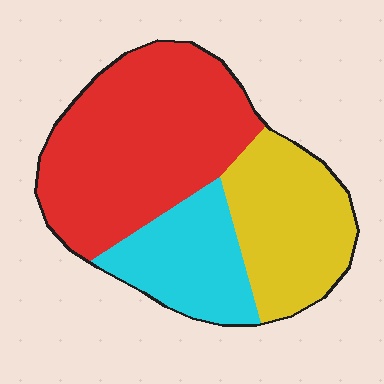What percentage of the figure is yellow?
Yellow takes up about one quarter (1/4) of the figure.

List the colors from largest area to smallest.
From largest to smallest: red, yellow, cyan.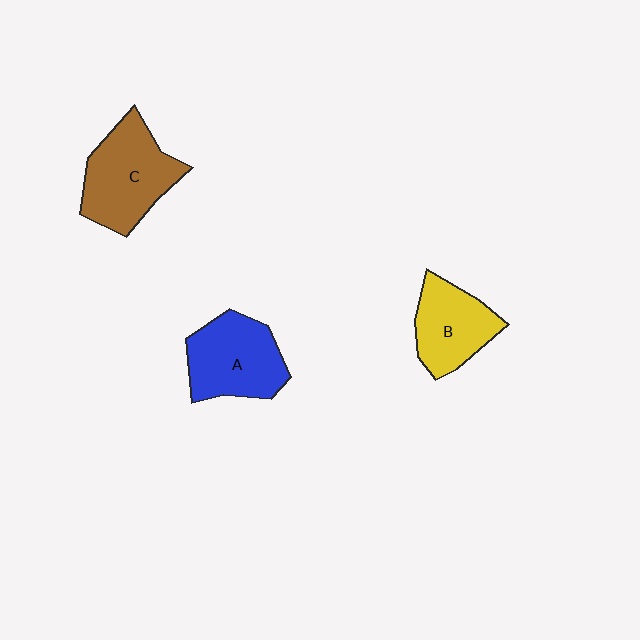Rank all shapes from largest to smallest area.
From largest to smallest: C (brown), A (blue), B (yellow).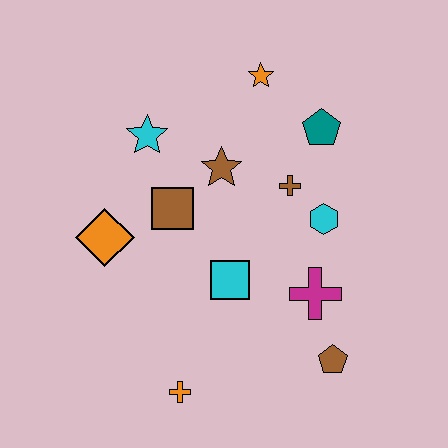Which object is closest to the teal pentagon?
The brown cross is closest to the teal pentagon.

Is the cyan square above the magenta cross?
Yes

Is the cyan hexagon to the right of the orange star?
Yes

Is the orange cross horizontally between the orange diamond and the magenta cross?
Yes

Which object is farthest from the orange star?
The orange cross is farthest from the orange star.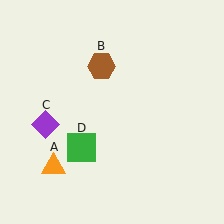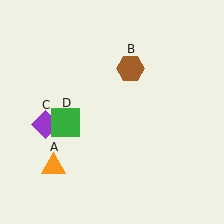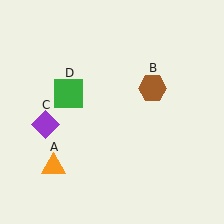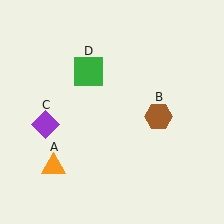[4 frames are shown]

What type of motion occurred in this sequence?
The brown hexagon (object B), green square (object D) rotated clockwise around the center of the scene.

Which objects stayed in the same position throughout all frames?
Orange triangle (object A) and purple diamond (object C) remained stationary.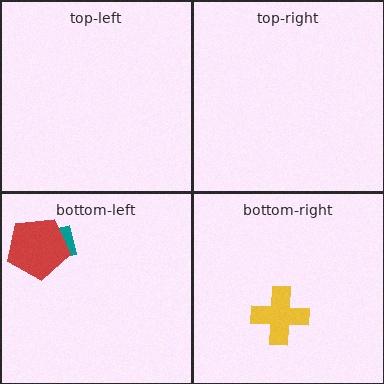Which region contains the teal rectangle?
The bottom-left region.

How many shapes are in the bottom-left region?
2.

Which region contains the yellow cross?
The bottom-right region.